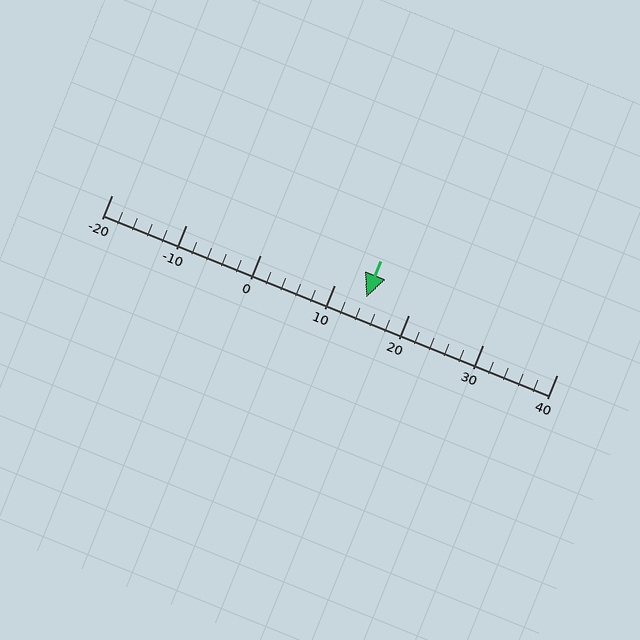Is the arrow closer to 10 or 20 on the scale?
The arrow is closer to 10.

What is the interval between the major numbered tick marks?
The major tick marks are spaced 10 units apart.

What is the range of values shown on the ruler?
The ruler shows values from -20 to 40.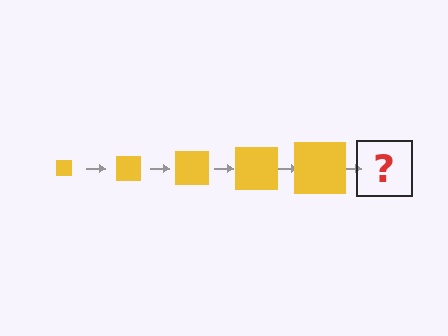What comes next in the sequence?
The next element should be a yellow square, larger than the previous one.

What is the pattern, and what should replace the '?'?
The pattern is that the square gets progressively larger each step. The '?' should be a yellow square, larger than the previous one.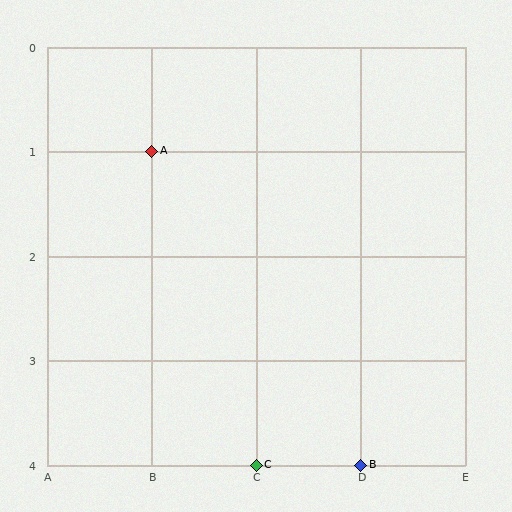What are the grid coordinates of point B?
Point B is at grid coordinates (D, 4).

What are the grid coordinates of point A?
Point A is at grid coordinates (B, 1).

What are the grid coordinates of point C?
Point C is at grid coordinates (C, 4).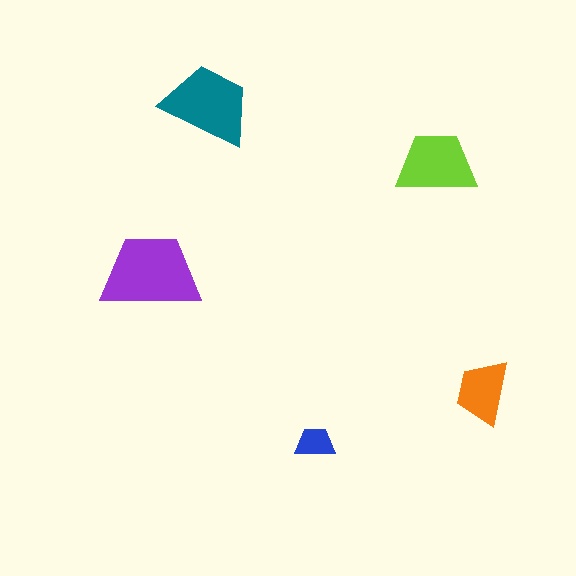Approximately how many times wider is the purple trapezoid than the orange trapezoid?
About 1.5 times wider.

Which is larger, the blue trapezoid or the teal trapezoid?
The teal one.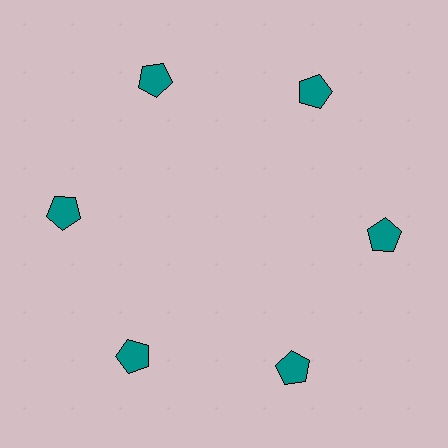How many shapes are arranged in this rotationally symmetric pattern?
There are 6 shapes, arranged in 6 groups of 1.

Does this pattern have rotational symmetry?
Yes, this pattern has 6-fold rotational symmetry. It looks the same after rotating 60 degrees around the center.